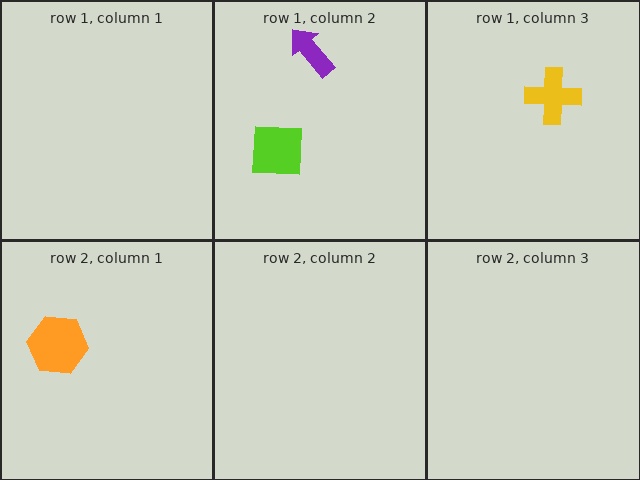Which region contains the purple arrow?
The row 1, column 2 region.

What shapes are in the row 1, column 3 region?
The yellow cross.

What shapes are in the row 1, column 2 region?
The purple arrow, the lime square.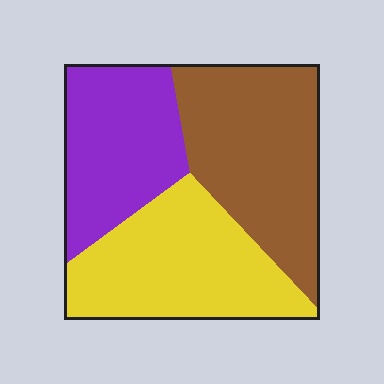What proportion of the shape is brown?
Brown covers about 35% of the shape.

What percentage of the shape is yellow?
Yellow takes up between a quarter and a half of the shape.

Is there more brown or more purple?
Brown.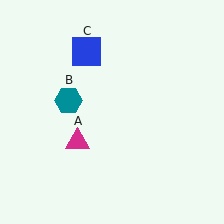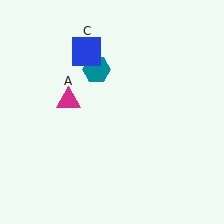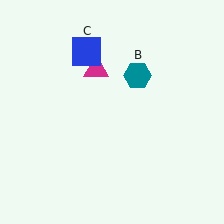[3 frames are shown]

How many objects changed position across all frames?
2 objects changed position: magenta triangle (object A), teal hexagon (object B).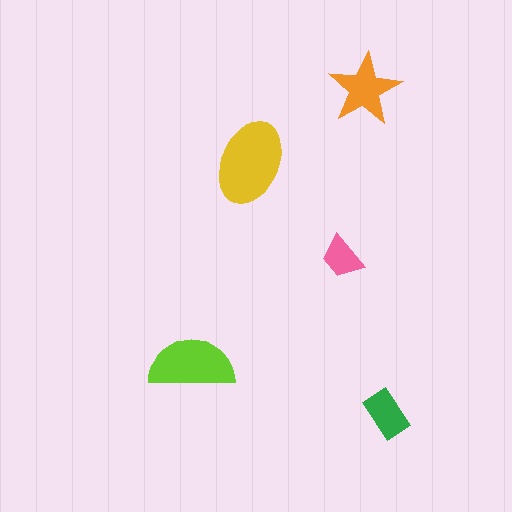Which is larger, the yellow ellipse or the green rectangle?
The yellow ellipse.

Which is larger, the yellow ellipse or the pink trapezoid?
The yellow ellipse.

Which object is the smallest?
The pink trapezoid.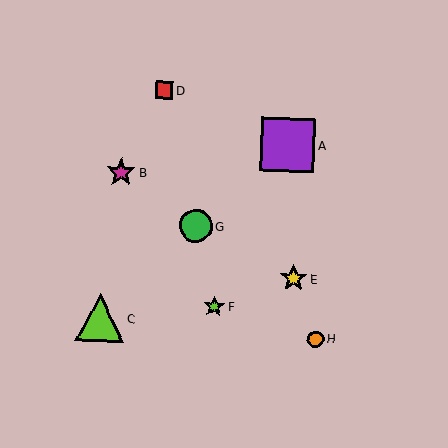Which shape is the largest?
The purple square (labeled A) is the largest.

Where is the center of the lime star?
The center of the lime star is at (214, 306).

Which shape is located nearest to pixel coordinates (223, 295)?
The lime star (labeled F) at (214, 306) is nearest to that location.